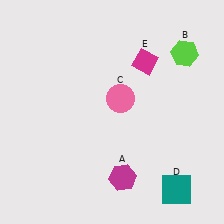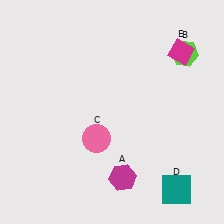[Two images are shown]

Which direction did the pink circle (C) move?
The pink circle (C) moved down.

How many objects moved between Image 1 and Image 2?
2 objects moved between the two images.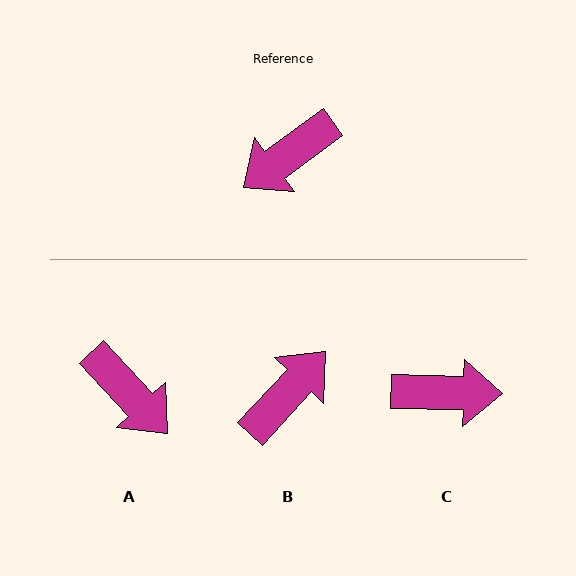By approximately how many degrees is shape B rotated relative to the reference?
Approximately 169 degrees clockwise.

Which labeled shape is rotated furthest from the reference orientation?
B, about 169 degrees away.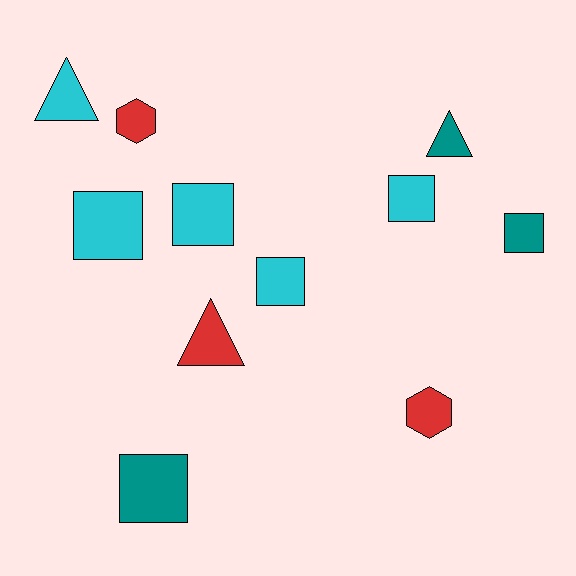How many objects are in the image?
There are 11 objects.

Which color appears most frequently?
Cyan, with 5 objects.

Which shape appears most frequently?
Square, with 6 objects.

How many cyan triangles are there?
There is 1 cyan triangle.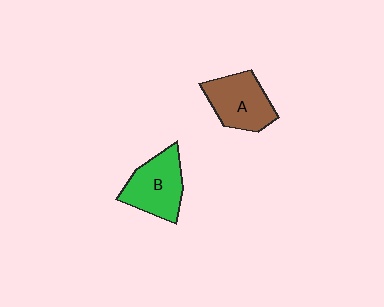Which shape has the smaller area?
Shape A (brown).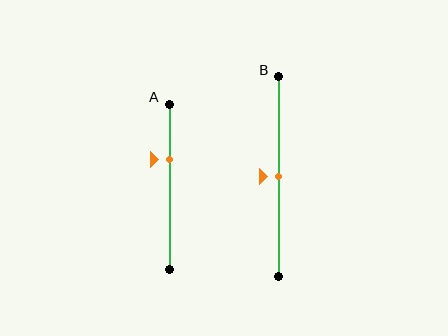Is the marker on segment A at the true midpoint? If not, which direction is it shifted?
No, the marker on segment A is shifted upward by about 16% of the segment length.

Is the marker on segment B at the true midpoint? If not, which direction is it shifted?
Yes, the marker on segment B is at the true midpoint.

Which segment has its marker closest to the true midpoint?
Segment B has its marker closest to the true midpoint.